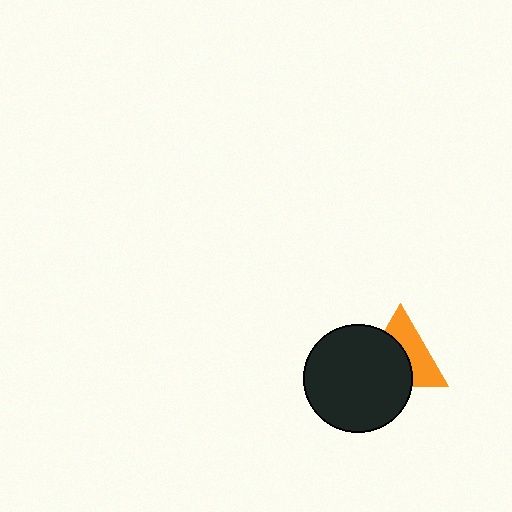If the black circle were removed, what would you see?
You would see the complete orange triangle.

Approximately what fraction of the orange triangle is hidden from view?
Roughly 52% of the orange triangle is hidden behind the black circle.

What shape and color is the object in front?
The object in front is a black circle.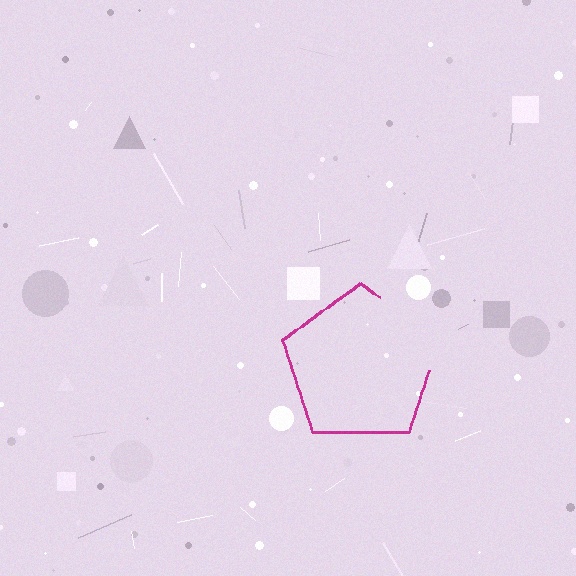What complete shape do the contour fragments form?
The contour fragments form a pentagon.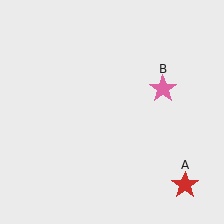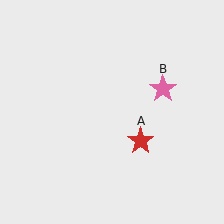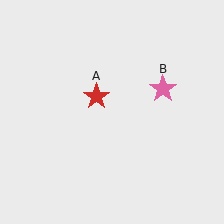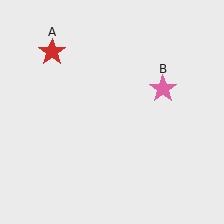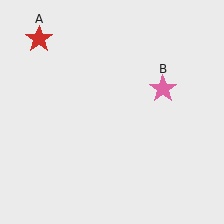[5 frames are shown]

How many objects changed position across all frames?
1 object changed position: red star (object A).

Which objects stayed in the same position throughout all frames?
Pink star (object B) remained stationary.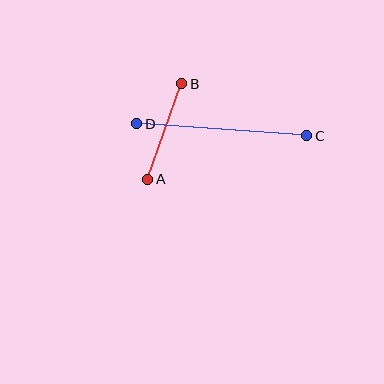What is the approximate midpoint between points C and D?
The midpoint is at approximately (222, 130) pixels.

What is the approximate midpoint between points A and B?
The midpoint is at approximately (165, 132) pixels.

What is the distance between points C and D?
The distance is approximately 171 pixels.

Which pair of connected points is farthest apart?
Points C and D are farthest apart.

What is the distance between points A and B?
The distance is approximately 101 pixels.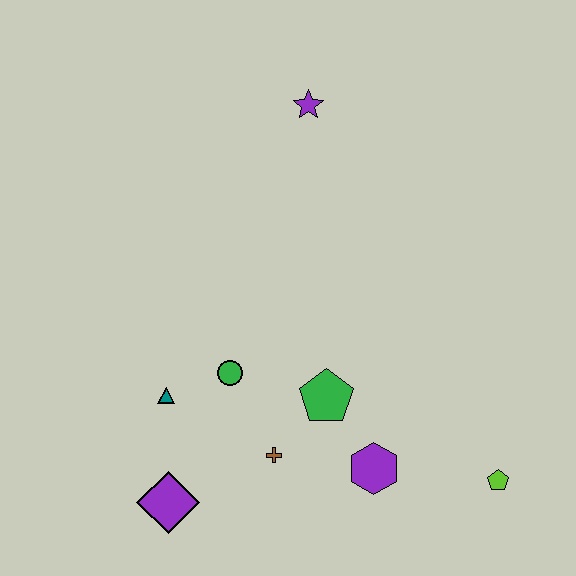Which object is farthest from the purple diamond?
The purple star is farthest from the purple diamond.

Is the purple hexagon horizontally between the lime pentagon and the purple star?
Yes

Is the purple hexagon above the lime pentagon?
Yes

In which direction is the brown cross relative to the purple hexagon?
The brown cross is to the left of the purple hexagon.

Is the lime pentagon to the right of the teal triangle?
Yes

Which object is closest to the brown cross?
The green pentagon is closest to the brown cross.